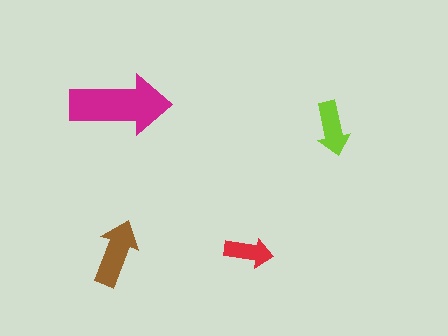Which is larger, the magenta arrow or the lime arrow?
The magenta one.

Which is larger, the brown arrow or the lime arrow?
The brown one.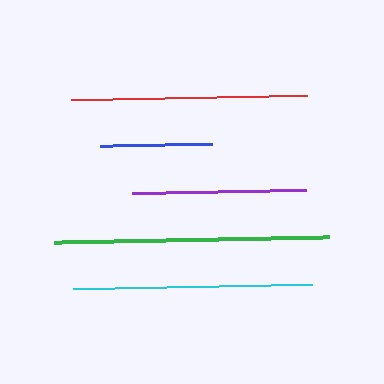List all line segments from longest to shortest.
From longest to shortest: green, cyan, red, purple, blue.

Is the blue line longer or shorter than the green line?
The green line is longer than the blue line.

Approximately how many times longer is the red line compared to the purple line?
The red line is approximately 1.4 times the length of the purple line.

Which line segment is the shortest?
The blue line is the shortest at approximately 112 pixels.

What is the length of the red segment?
The red segment is approximately 236 pixels long.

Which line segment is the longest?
The green line is the longest at approximately 274 pixels.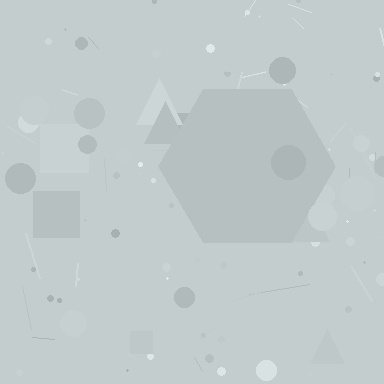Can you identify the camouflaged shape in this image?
The camouflaged shape is a hexagon.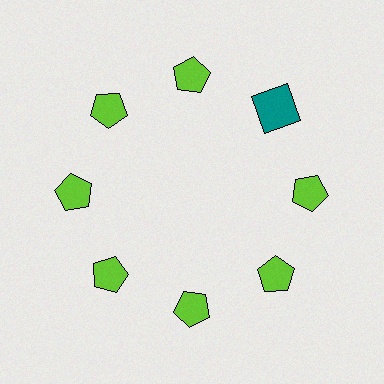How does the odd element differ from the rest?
It differs in both color (teal instead of lime) and shape (square instead of pentagon).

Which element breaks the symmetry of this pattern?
The teal square at roughly the 2 o'clock position breaks the symmetry. All other shapes are lime pentagons.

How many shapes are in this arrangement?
There are 8 shapes arranged in a ring pattern.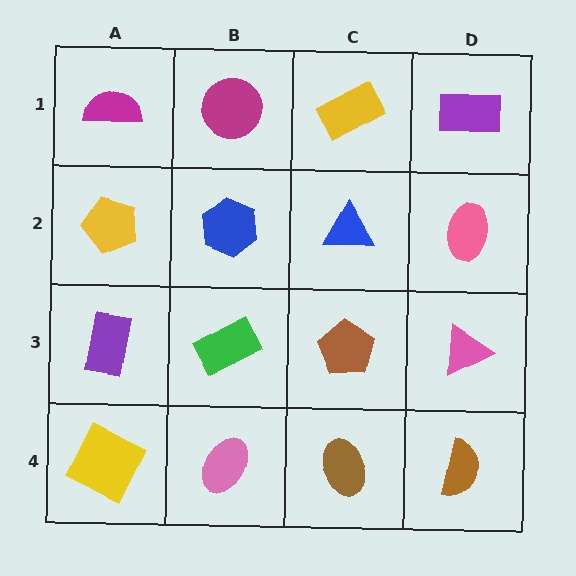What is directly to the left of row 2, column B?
A yellow pentagon.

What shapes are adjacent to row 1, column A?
A yellow pentagon (row 2, column A), a magenta circle (row 1, column B).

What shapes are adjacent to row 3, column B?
A blue hexagon (row 2, column B), a pink ellipse (row 4, column B), a purple rectangle (row 3, column A), a brown pentagon (row 3, column C).